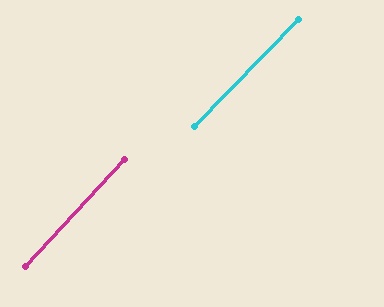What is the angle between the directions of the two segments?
Approximately 1 degree.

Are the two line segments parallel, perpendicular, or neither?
Parallel — their directions differ by only 1.2°.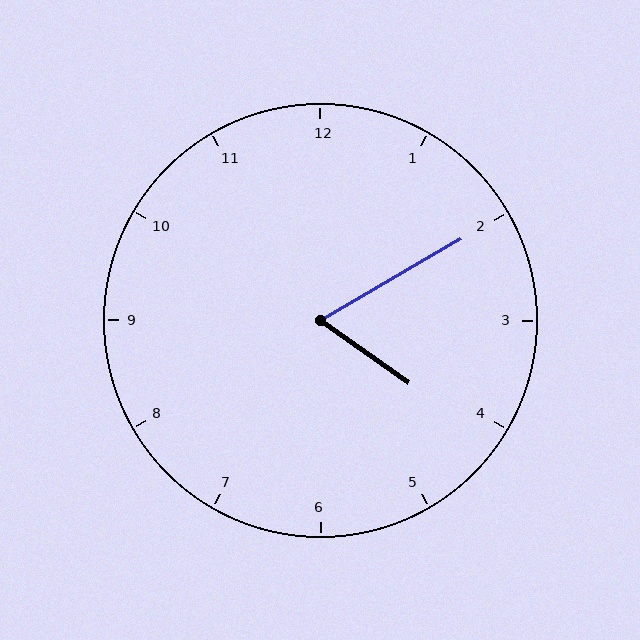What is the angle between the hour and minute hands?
Approximately 65 degrees.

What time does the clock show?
4:10.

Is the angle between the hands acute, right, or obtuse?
It is acute.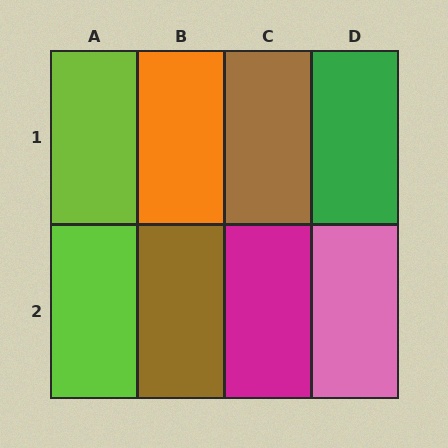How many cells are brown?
2 cells are brown.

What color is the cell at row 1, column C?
Brown.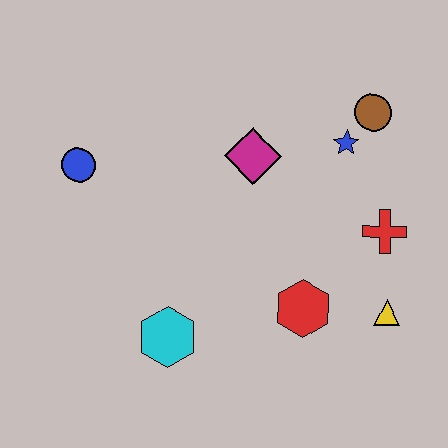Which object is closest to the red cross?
The yellow triangle is closest to the red cross.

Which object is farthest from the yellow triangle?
The blue circle is farthest from the yellow triangle.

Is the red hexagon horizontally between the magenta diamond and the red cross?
Yes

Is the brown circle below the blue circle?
No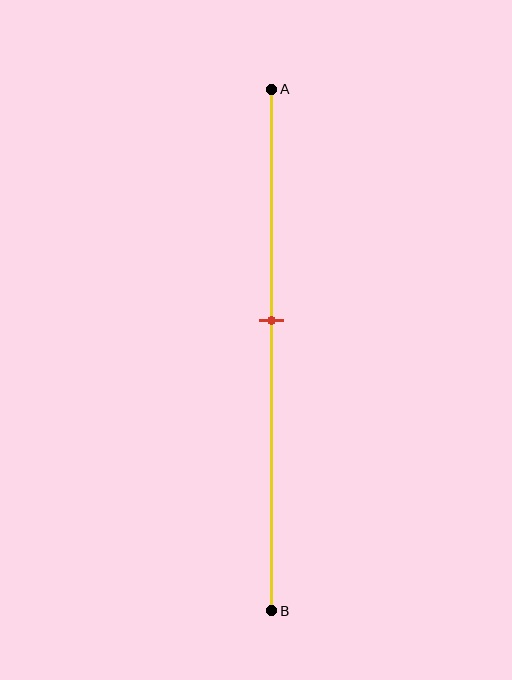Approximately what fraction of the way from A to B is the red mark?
The red mark is approximately 45% of the way from A to B.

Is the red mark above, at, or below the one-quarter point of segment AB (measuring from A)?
The red mark is below the one-quarter point of segment AB.